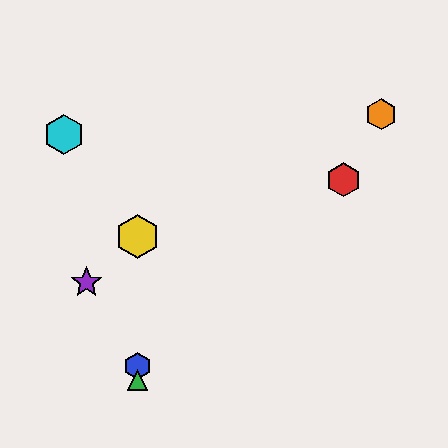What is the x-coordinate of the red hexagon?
The red hexagon is at x≈343.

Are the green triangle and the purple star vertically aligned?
No, the green triangle is at x≈138 and the purple star is at x≈87.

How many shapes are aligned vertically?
3 shapes (the blue hexagon, the green triangle, the yellow hexagon) are aligned vertically.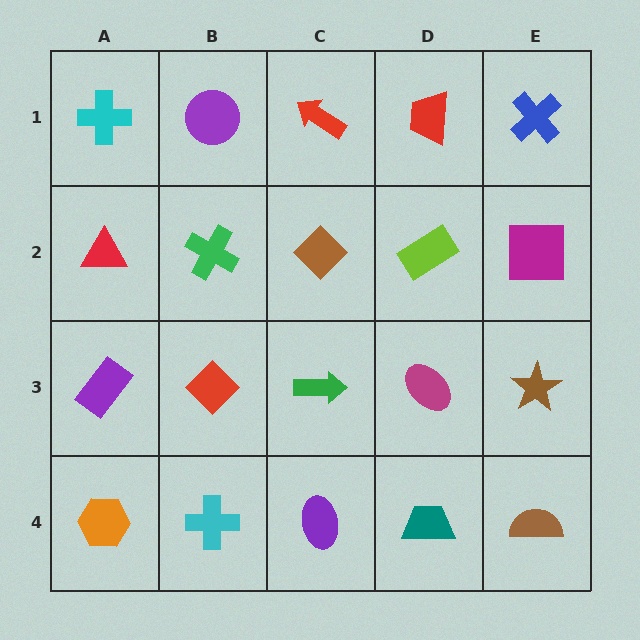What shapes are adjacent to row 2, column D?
A red trapezoid (row 1, column D), a magenta ellipse (row 3, column D), a brown diamond (row 2, column C), a magenta square (row 2, column E).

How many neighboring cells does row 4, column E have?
2.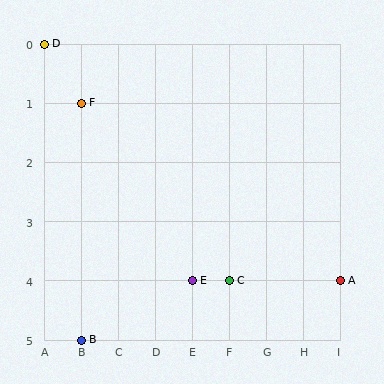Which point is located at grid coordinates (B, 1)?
Point F is at (B, 1).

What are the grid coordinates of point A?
Point A is at grid coordinates (I, 4).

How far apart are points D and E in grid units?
Points D and E are 4 columns and 4 rows apart (about 5.7 grid units diagonally).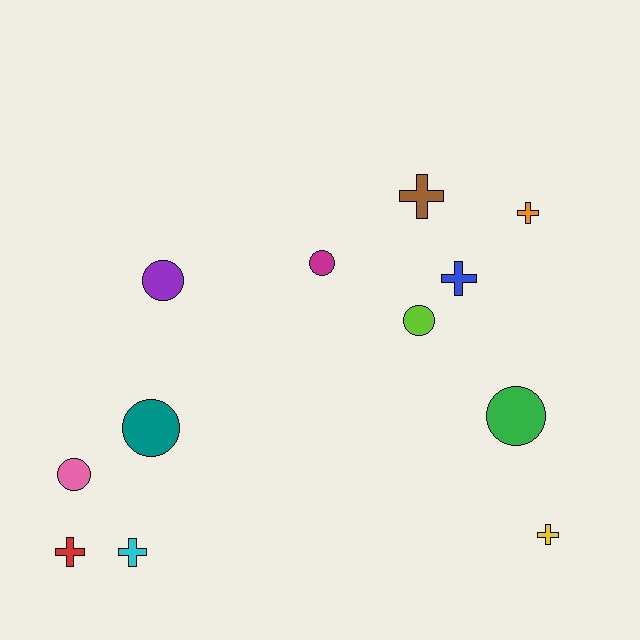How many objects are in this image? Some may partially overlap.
There are 12 objects.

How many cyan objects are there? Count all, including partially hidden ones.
There is 1 cyan object.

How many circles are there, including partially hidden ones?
There are 6 circles.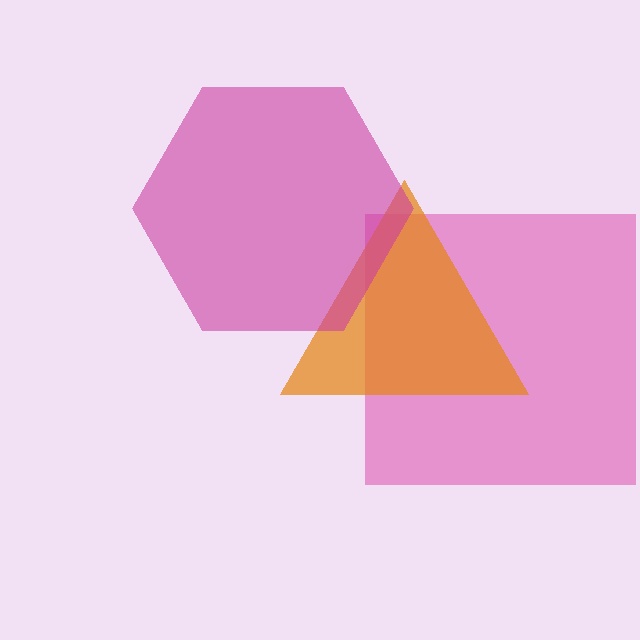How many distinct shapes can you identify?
There are 3 distinct shapes: a pink square, an orange triangle, a magenta hexagon.